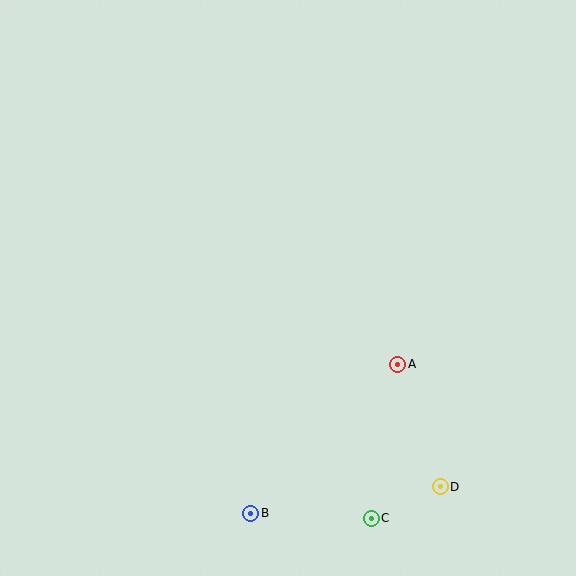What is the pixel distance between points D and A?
The distance between D and A is 130 pixels.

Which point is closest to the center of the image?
Point A at (398, 364) is closest to the center.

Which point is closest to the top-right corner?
Point A is closest to the top-right corner.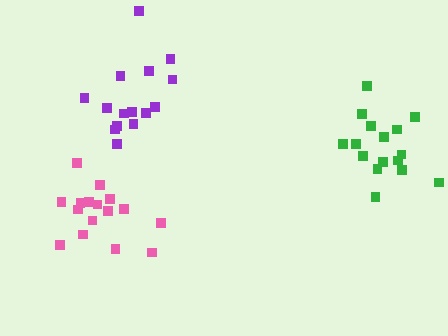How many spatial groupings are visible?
There are 3 spatial groupings.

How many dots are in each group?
Group 1: 16 dots, Group 2: 15 dots, Group 3: 16 dots (47 total).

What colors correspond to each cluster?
The clusters are colored: green, purple, pink.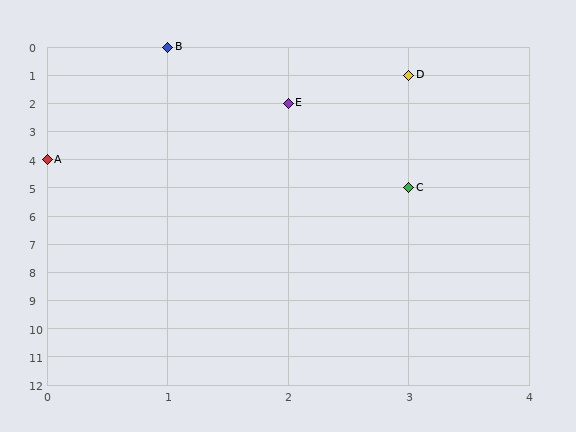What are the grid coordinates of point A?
Point A is at grid coordinates (0, 4).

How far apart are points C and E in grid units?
Points C and E are 1 column and 3 rows apart (about 3.2 grid units diagonally).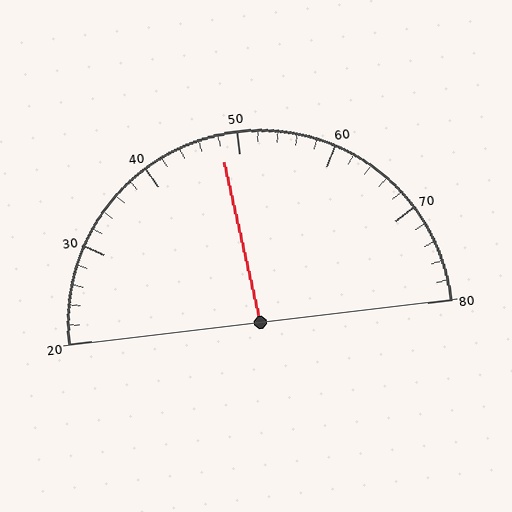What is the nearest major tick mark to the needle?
The nearest major tick mark is 50.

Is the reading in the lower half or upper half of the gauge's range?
The reading is in the lower half of the range (20 to 80).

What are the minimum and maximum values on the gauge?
The gauge ranges from 20 to 80.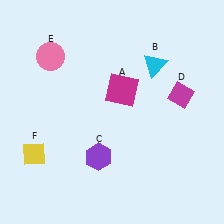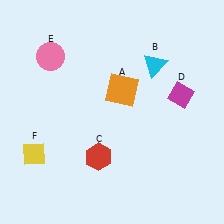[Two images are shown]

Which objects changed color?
A changed from magenta to orange. C changed from purple to red.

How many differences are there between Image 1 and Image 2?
There are 2 differences between the two images.